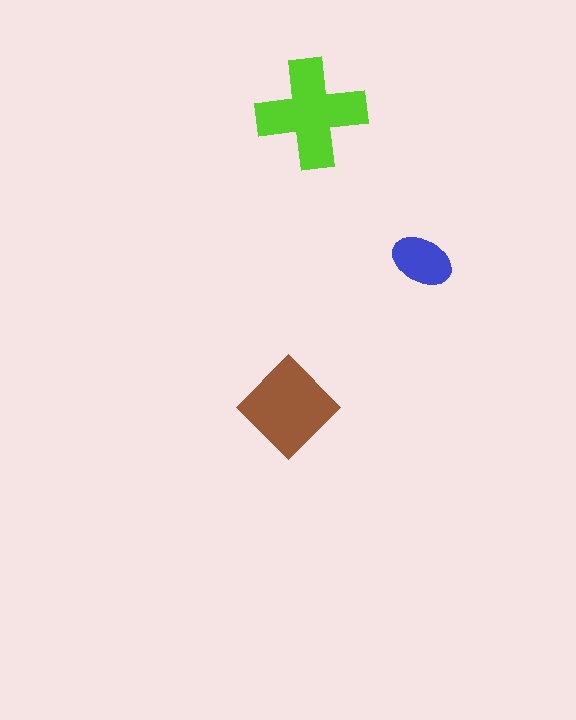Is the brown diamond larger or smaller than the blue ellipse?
Larger.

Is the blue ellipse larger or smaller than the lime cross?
Smaller.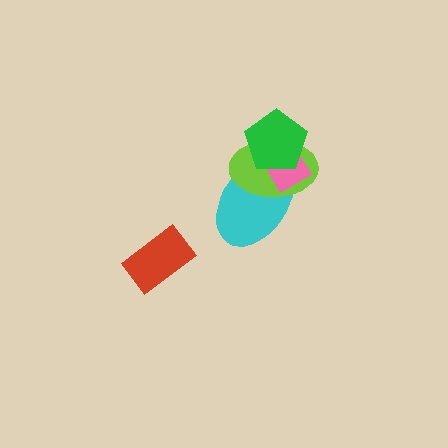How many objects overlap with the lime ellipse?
3 objects overlap with the lime ellipse.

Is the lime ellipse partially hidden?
Yes, it is partially covered by another shape.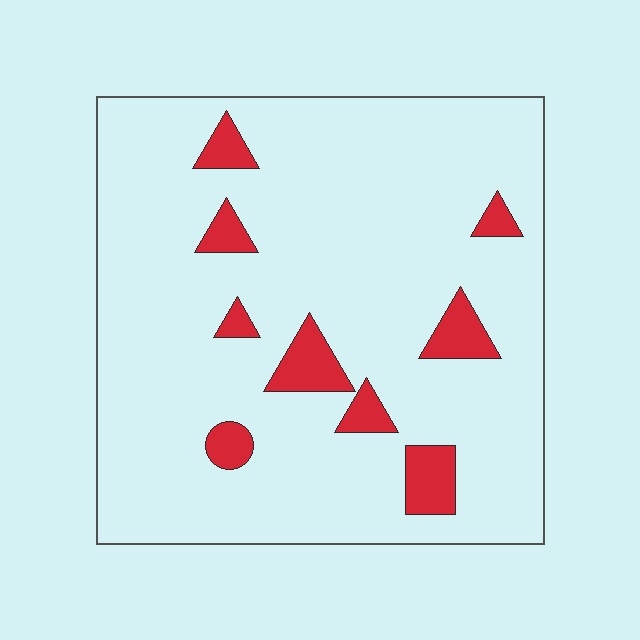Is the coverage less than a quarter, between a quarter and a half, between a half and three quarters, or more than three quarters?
Less than a quarter.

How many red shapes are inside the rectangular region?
9.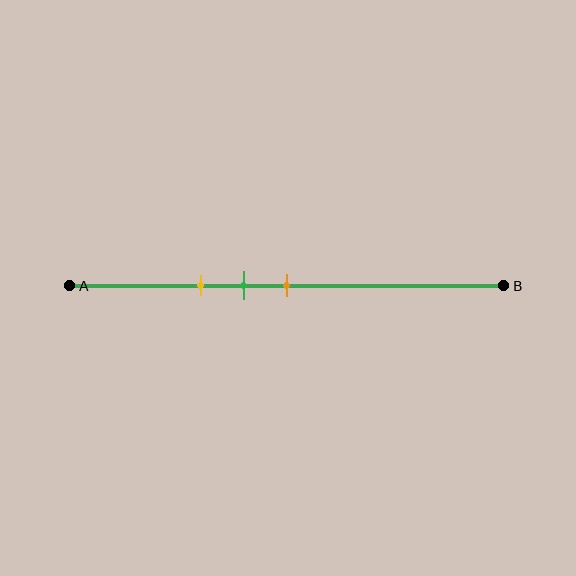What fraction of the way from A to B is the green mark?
The green mark is approximately 40% (0.4) of the way from A to B.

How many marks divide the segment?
There are 3 marks dividing the segment.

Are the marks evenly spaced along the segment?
Yes, the marks are approximately evenly spaced.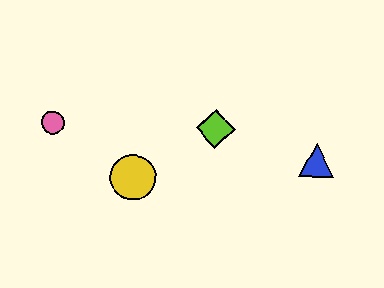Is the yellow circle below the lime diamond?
Yes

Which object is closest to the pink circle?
The yellow circle is closest to the pink circle.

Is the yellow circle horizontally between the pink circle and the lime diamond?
Yes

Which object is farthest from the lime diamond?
The pink circle is farthest from the lime diamond.